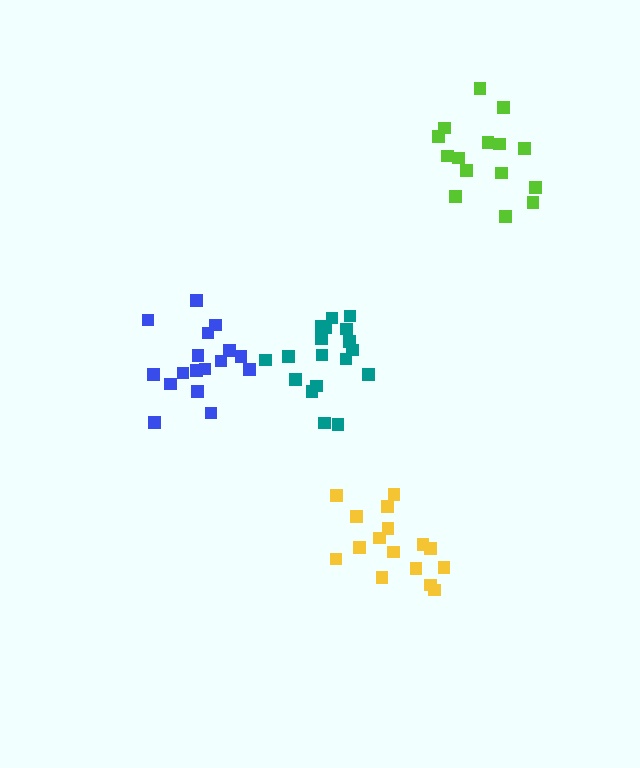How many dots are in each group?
Group 1: 17 dots, Group 2: 18 dots, Group 3: 15 dots, Group 4: 16 dots (66 total).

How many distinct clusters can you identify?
There are 4 distinct clusters.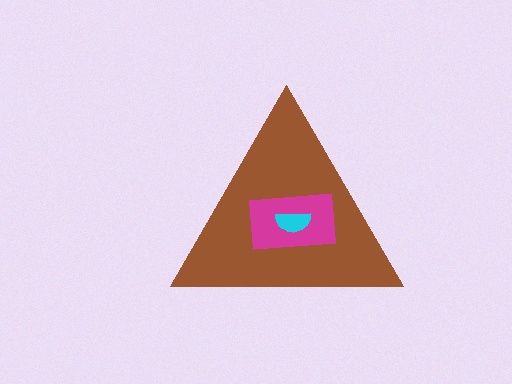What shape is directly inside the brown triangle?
The magenta rectangle.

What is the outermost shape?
The brown triangle.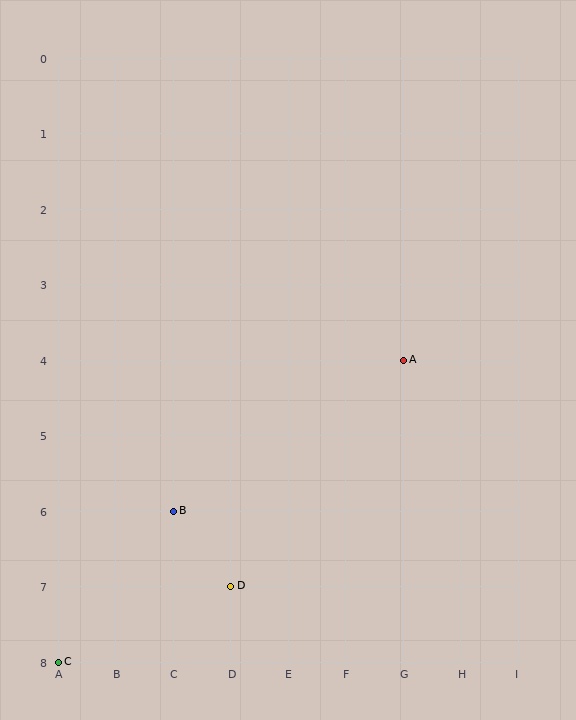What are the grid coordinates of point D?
Point D is at grid coordinates (D, 7).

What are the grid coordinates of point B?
Point B is at grid coordinates (C, 6).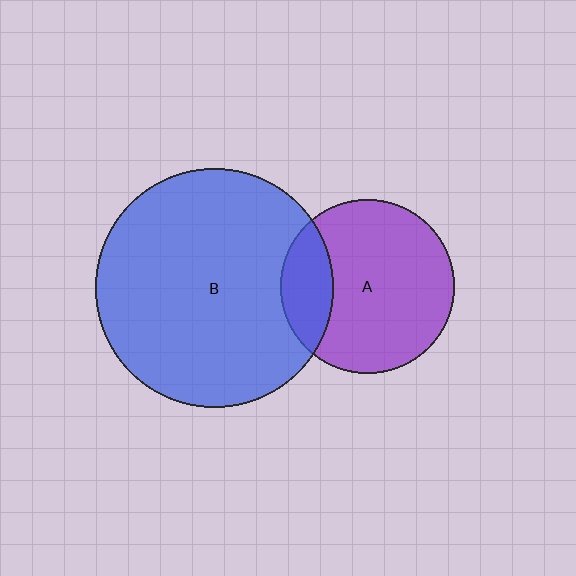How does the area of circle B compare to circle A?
Approximately 1.9 times.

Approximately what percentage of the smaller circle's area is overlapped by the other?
Approximately 20%.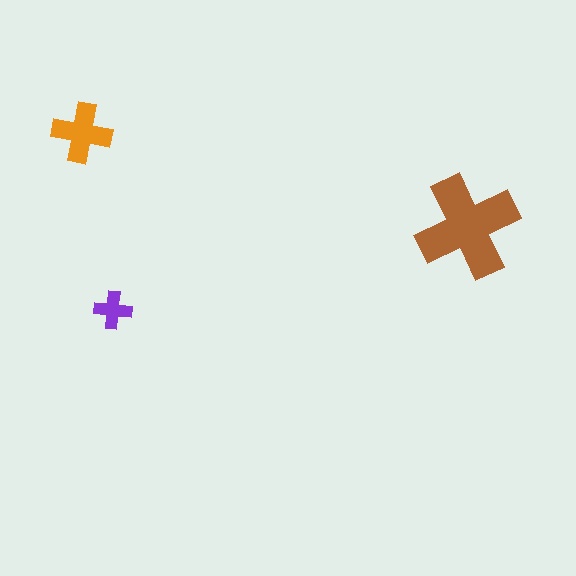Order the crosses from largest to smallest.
the brown one, the orange one, the purple one.